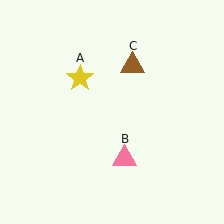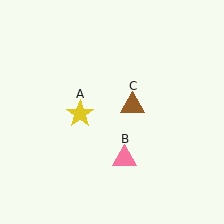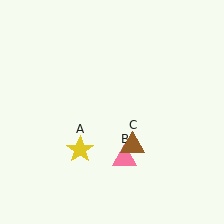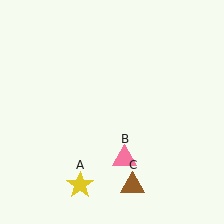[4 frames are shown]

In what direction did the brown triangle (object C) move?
The brown triangle (object C) moved down.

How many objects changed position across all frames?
2 objects changed position: yellow star (object A), brown triangle (object C).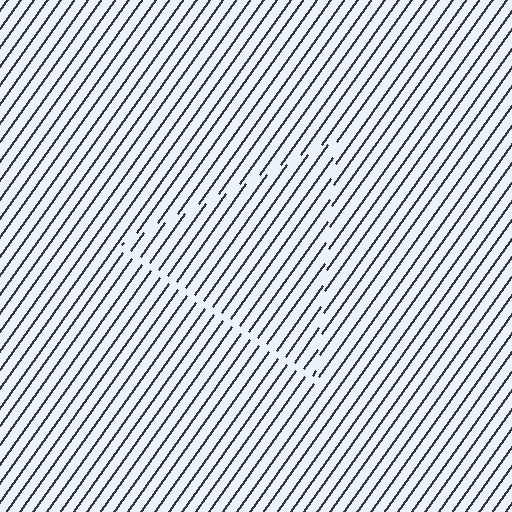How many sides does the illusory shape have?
3 sides — the line-ends trace a triangle.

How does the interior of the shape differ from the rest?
The interior of the shape contains the same grating, shifted by half a period — the contour is defined by the phase discontinuity where line-ends from the inner and outer gratings abut.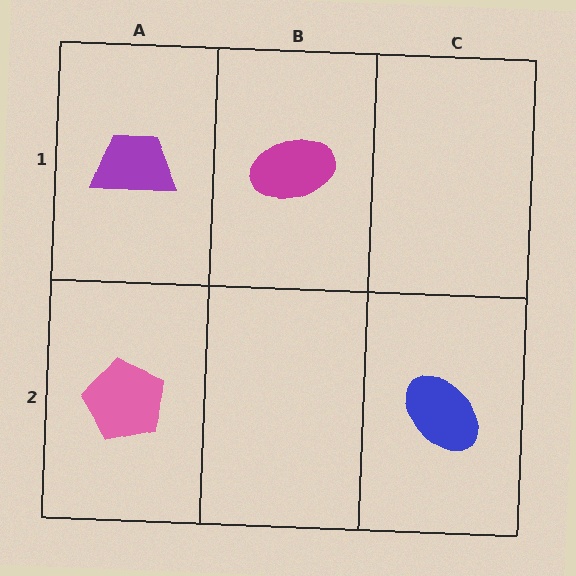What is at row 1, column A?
A purple trapezoid.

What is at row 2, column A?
A pink pentagon.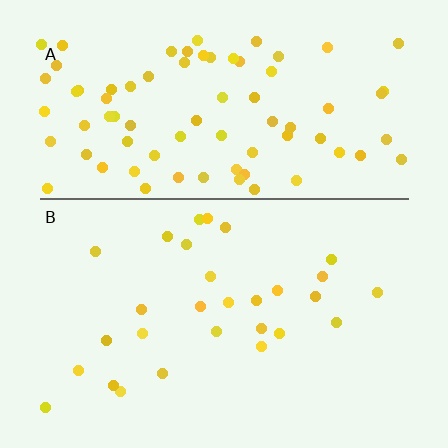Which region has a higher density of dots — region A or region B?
A (the top).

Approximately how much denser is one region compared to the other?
Approximately 2.9× — region A over region B.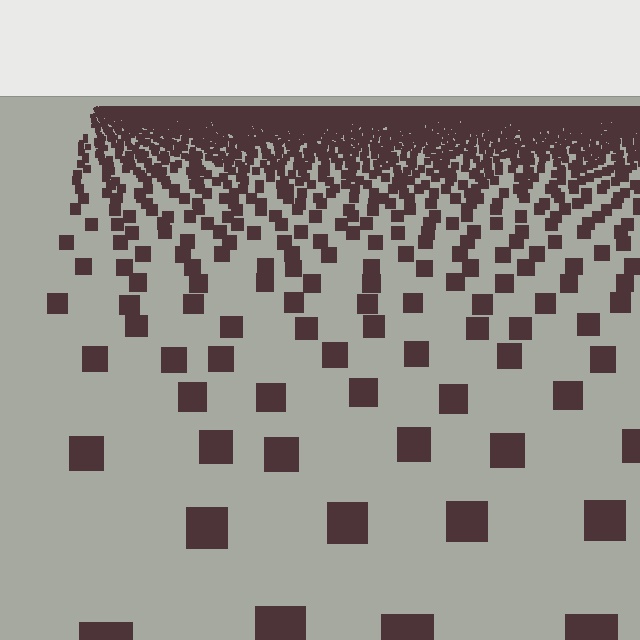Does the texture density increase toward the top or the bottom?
Density increases toward the top.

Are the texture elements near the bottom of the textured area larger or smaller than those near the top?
Larger. Near the bottom, elements are closer to the viewer and appear at a bigger on-screen size.